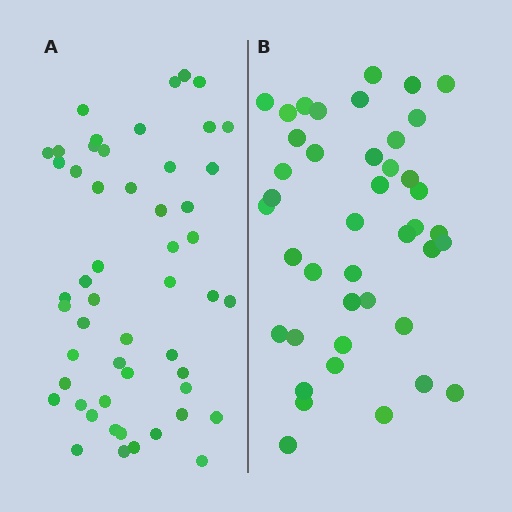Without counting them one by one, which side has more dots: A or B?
Region A (the left region) has more dots.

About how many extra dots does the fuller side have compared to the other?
Region A has roughly 10 or so more dots than region B.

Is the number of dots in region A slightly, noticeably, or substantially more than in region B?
Region A has only slightly more — the two regions are fairly close. The ratio is roughly 1.2 to 1.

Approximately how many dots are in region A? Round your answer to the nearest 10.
About 50 dots. (The exact count is 52, which rounds to 50.)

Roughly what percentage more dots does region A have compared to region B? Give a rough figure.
About 25% more.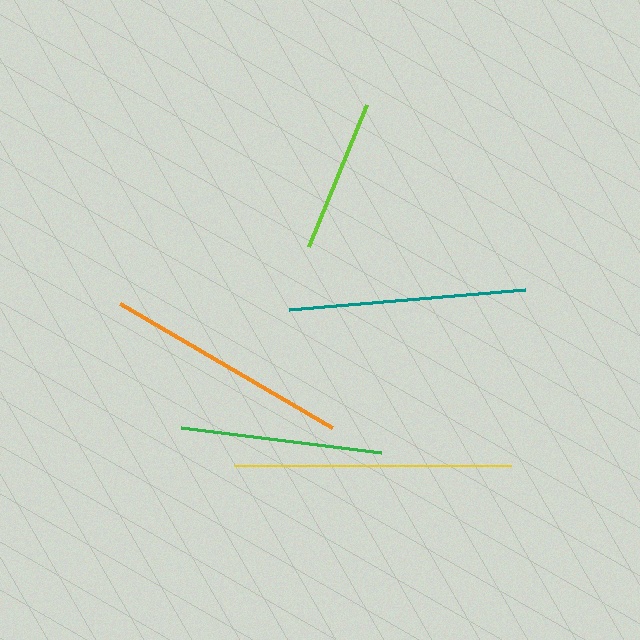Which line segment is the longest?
The yellow line is the longest at approximately 277 pixels.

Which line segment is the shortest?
The lime line is the shortest at approximately 154 pixels.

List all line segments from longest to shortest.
From longest to shortest: yellow, orange, teal, green, lime.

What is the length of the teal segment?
The teal segment is approximately 237 pixels long.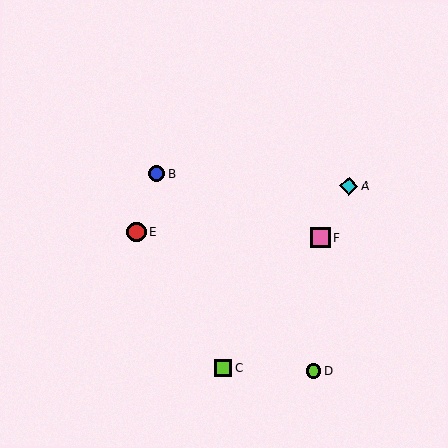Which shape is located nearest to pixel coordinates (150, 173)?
The blue circle (labeled B) at (156, 174) is nearest to that location.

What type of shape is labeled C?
Shape C is a lime square.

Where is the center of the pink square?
The center of the pink square is at (320, 238).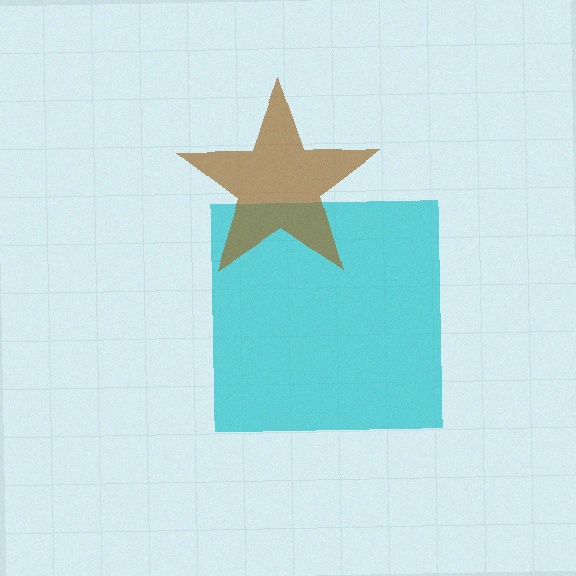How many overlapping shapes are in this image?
There are 2 overlapping shapes in the image.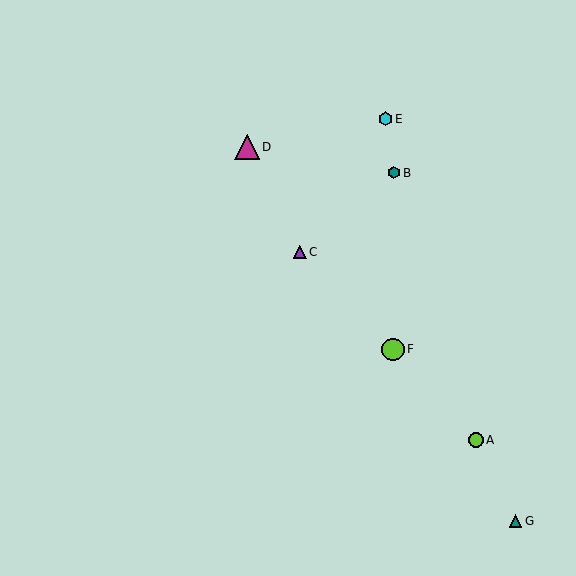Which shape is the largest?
The magenta triangle (labeled D) is the largest.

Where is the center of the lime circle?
The center of the lime circle is at (476, 440).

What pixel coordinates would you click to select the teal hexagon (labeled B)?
Click at (394, 173) to select the teal hexagon B.